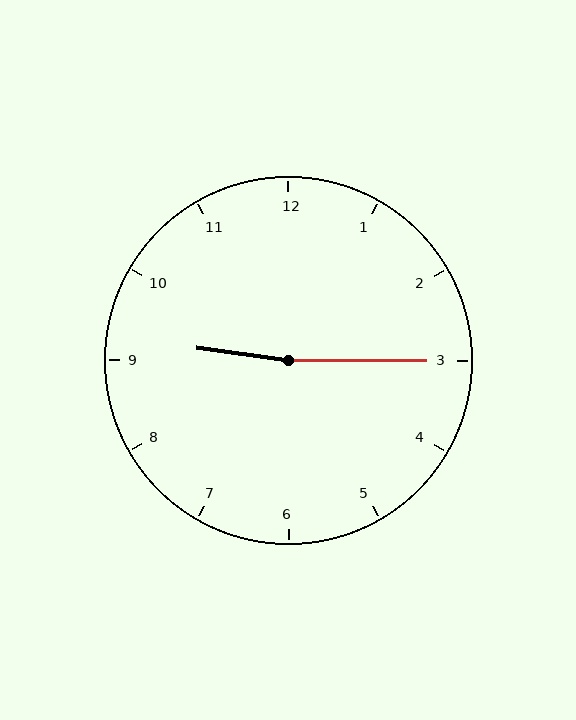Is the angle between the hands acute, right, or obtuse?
It is obtuse.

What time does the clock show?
9:15.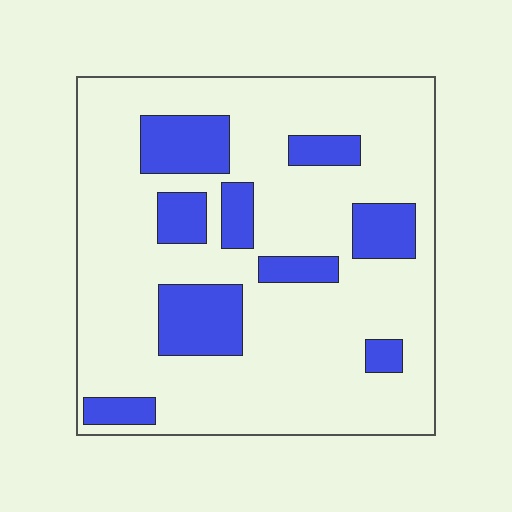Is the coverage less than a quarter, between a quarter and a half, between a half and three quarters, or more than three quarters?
Less than a quarter.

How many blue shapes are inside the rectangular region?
9.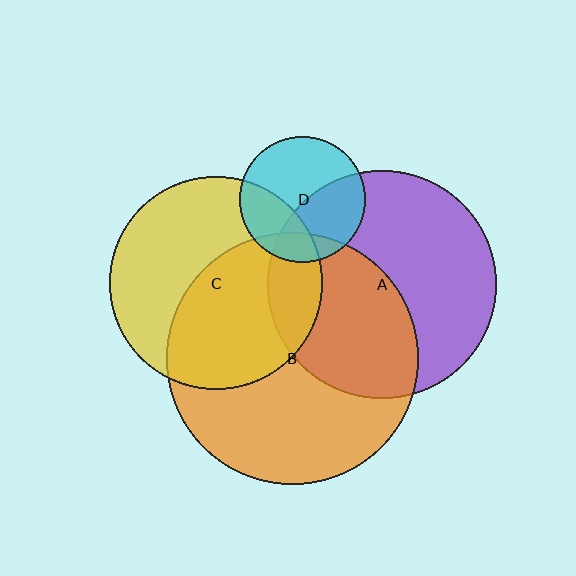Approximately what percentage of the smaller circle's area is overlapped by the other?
Approximately 50%.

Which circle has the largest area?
Circle B (orange).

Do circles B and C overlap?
Yes.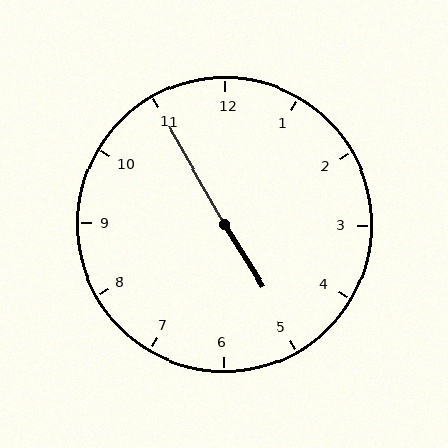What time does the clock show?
4:55.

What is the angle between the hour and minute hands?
Approximately 178 degrees.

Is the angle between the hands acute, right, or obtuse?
It is obtuse.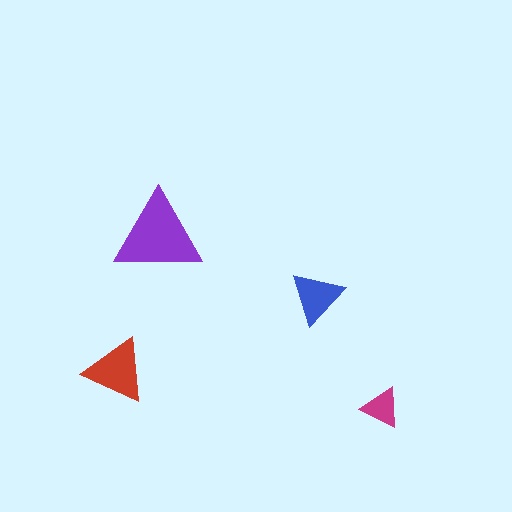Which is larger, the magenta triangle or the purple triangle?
The purple one.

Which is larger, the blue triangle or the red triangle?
The red one.